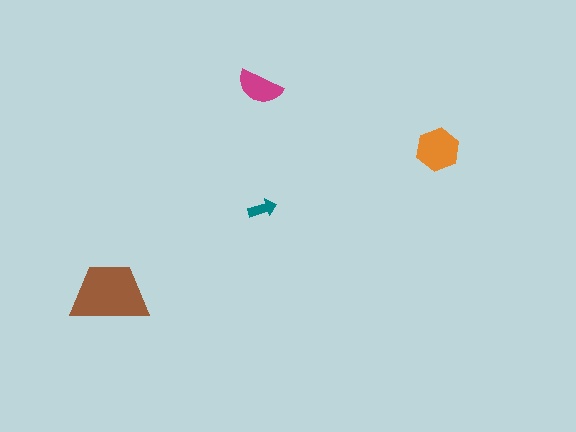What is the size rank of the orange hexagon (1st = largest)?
2nd.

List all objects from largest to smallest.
The brown trapezoid, the orange hexagon, the magenta semicircle, the teal arrow.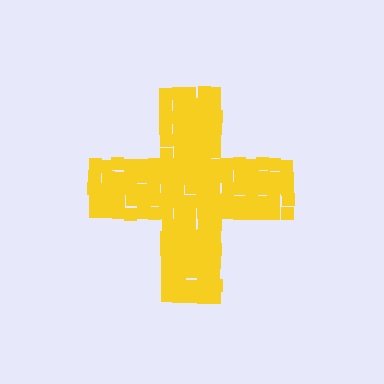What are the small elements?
The small elements are squares.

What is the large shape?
The large shape is a cross.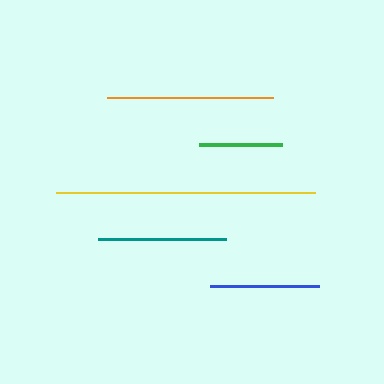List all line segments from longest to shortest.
From longest to shortest: yellow, orange, teal, blue, green.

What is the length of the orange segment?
The orange segment is approximately 166 pixels long.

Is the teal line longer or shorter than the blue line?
The teal line is longer than the blue line.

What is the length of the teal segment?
The teal segment is approximately 128 pixels long.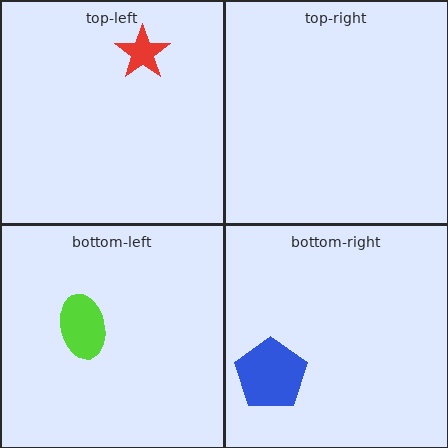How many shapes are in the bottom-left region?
1.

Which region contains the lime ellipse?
The bottom-left region.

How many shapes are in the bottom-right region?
1.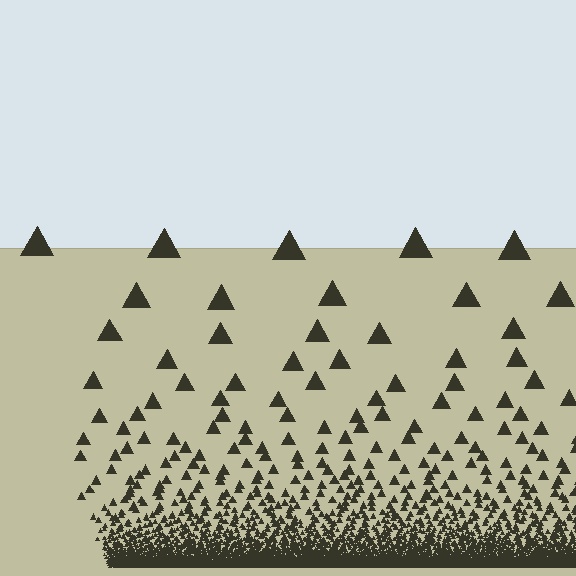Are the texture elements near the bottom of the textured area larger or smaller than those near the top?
Smaller. The gradient is inverted — elements near the bottom are smaller and denser.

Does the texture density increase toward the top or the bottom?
Density increases toward the bottom.